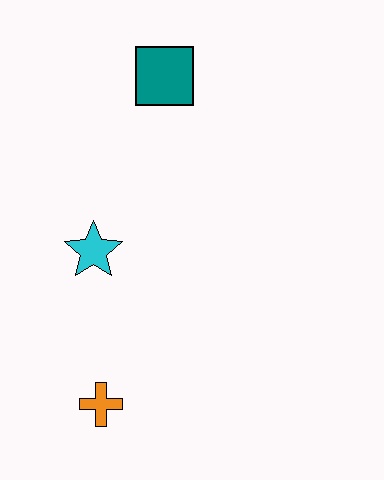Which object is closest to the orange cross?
The cyan star is closest to the orange cross.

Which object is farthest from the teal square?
The orange cross is farthest from the teal square.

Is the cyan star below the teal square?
Yes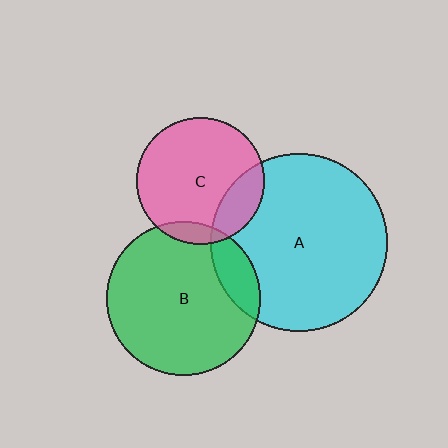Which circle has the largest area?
Circle A (cyan).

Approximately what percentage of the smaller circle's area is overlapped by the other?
Approximately 10%.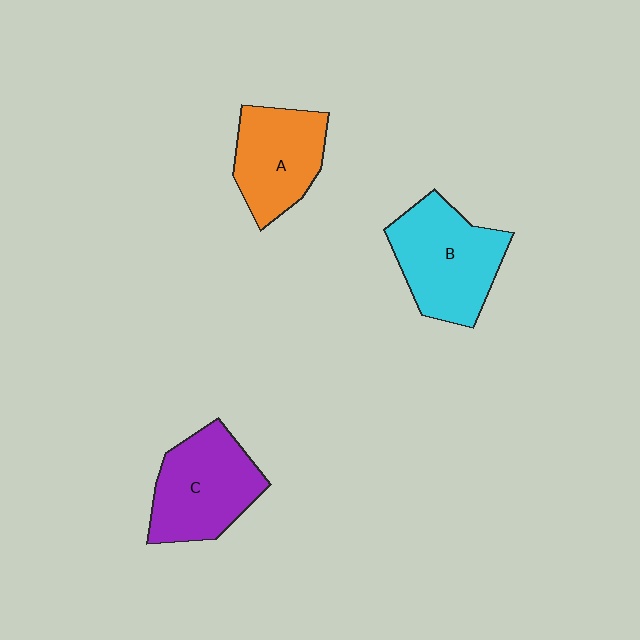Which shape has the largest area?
Shape B (cyan).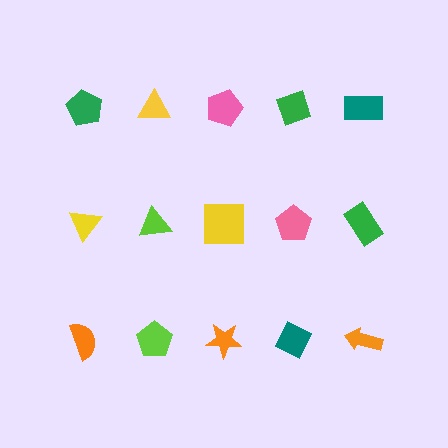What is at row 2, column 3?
A yellow square.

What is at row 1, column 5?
A teal rectangle.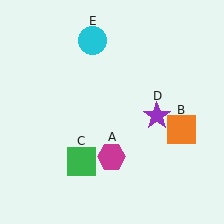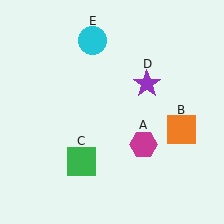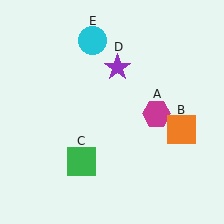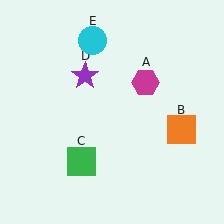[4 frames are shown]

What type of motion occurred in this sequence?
The magenta hexagon (object A), purple star (object D) rotated counterclockwise around the center of the scene.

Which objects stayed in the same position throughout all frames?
Orange square (object B) and green square (object C) and cyan circle (object E) remained stationary.